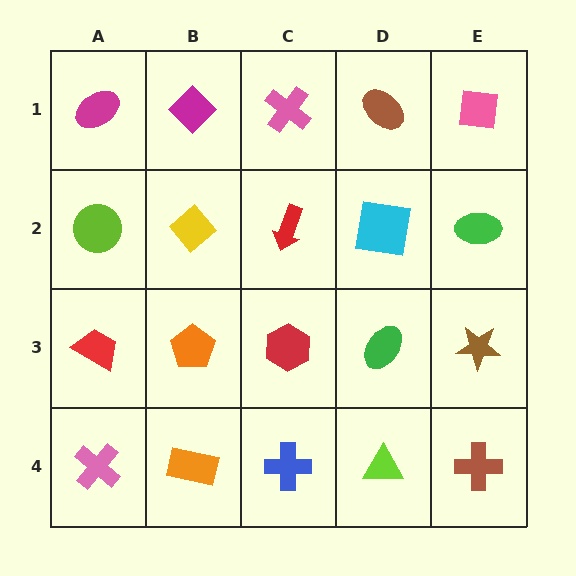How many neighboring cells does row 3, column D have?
4.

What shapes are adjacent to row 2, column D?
A brown ellipse (row 1, column D), a green ellipse (row 3, column D), a red arrow (row 2, column C), a green ellipse (row 2, column E).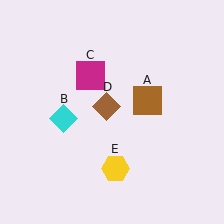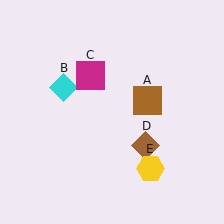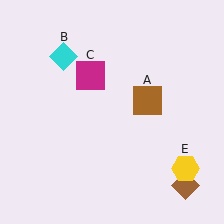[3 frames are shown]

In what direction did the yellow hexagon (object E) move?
The yellow hexagon (object E) moved right.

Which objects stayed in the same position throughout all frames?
Brown square (object A) and magenta square (object C) remained stationary.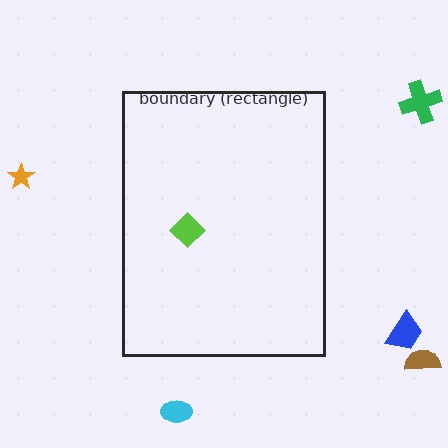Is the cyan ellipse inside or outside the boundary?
Outside.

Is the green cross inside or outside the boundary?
Outside.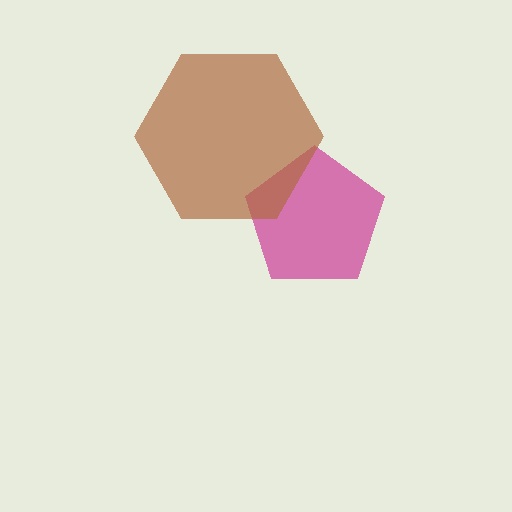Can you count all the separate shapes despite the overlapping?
Yes, there are 2 separate shapes.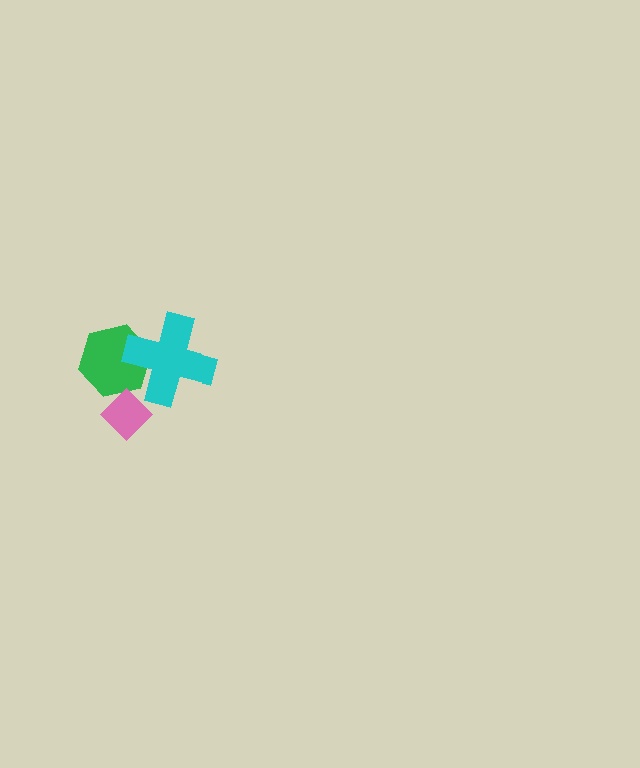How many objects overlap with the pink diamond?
1 object overlaps with the pink diamond.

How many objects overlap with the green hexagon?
2 objects overlap with the green hexagon.